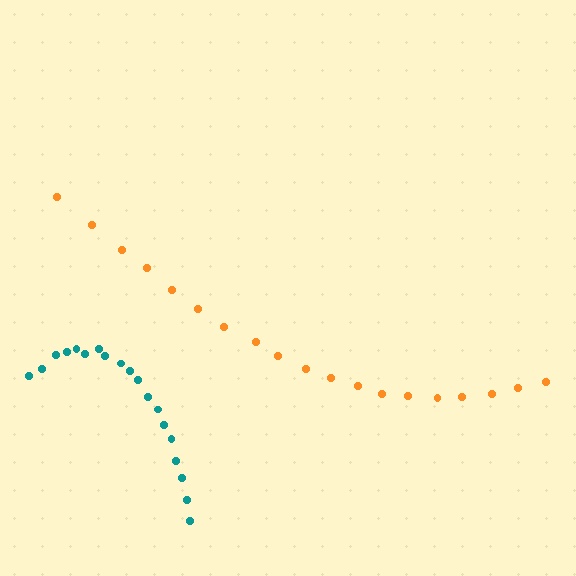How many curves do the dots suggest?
There are 2 distinct paths.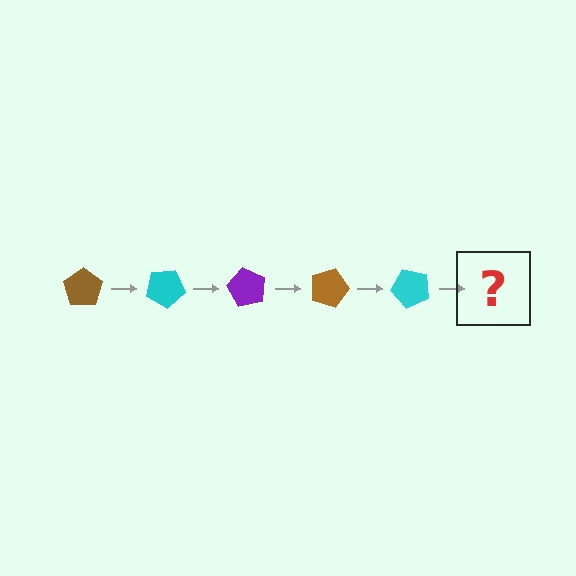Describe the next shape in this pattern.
It should be a purple pentagon, rotated 150 degrees from the start.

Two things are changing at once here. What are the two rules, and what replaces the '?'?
The two rules are that it rotates 30 degrees each step and the color cycles through brown, cyan, and purple. The '?' should be a purple pentagon, rotated 150 degrees from the start.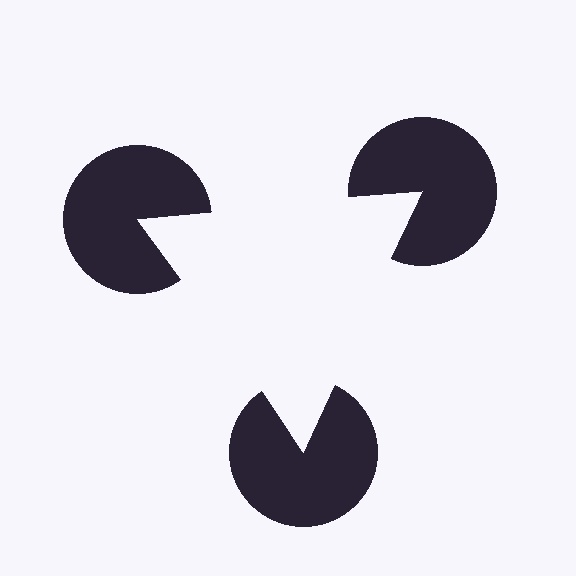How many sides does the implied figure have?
3 sides.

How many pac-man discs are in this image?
There are 3 — one at each vertex of the illusory triangle.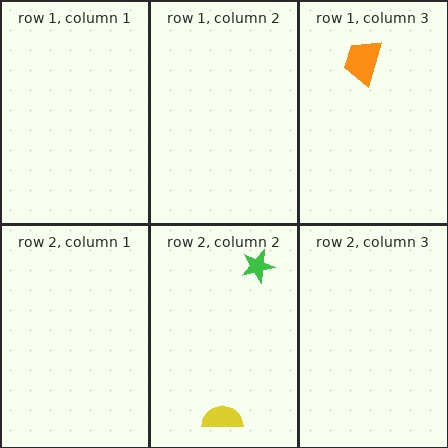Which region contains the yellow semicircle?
The row 2, column 2 region.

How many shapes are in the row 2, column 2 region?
2.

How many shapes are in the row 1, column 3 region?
1.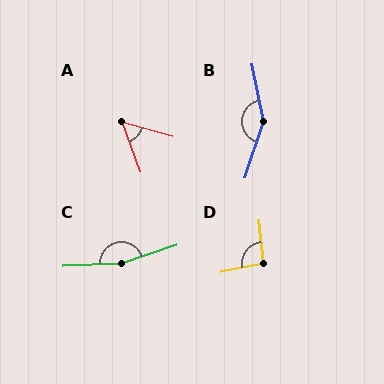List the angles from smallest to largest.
A (54°), D (95°), B (151°), C (164°).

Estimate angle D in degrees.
Approximately 95 degrees.